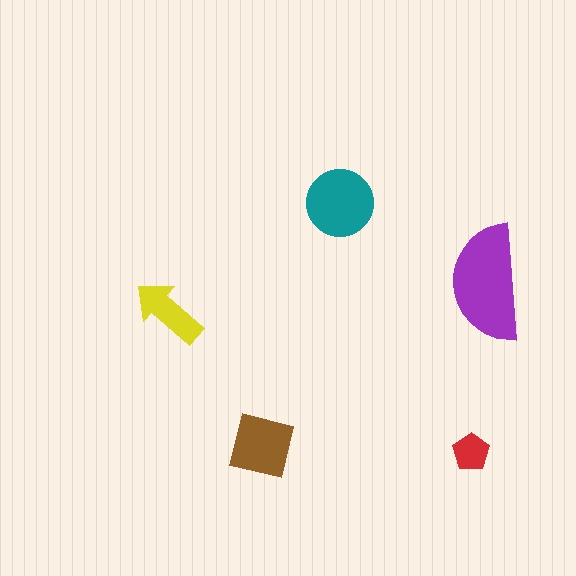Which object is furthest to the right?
The purple semicircle is rightmost.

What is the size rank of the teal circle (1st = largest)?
2nd.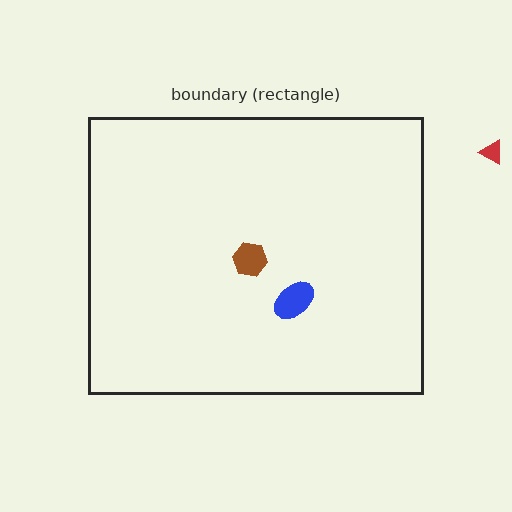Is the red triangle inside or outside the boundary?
Outside.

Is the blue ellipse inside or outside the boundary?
Inside.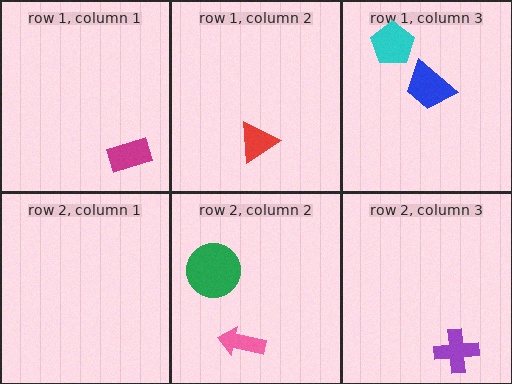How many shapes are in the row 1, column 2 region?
1.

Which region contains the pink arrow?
The row 2, column 2 region.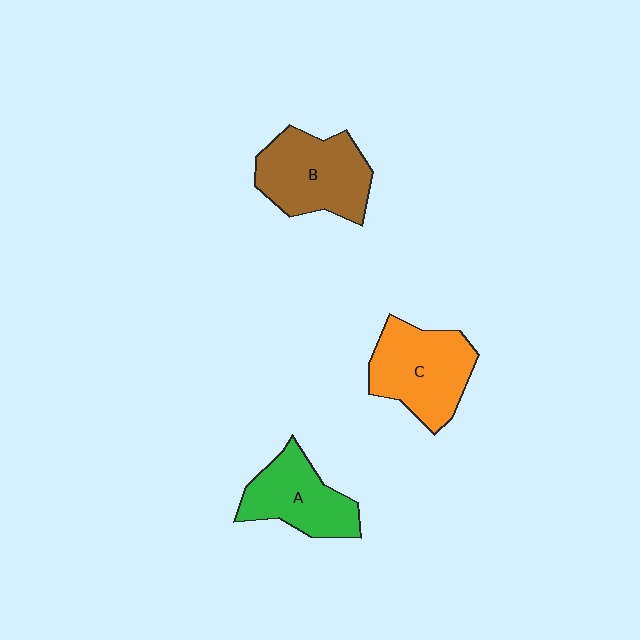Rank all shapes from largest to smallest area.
From largest to smallest: B (brown), C (orange), A (green).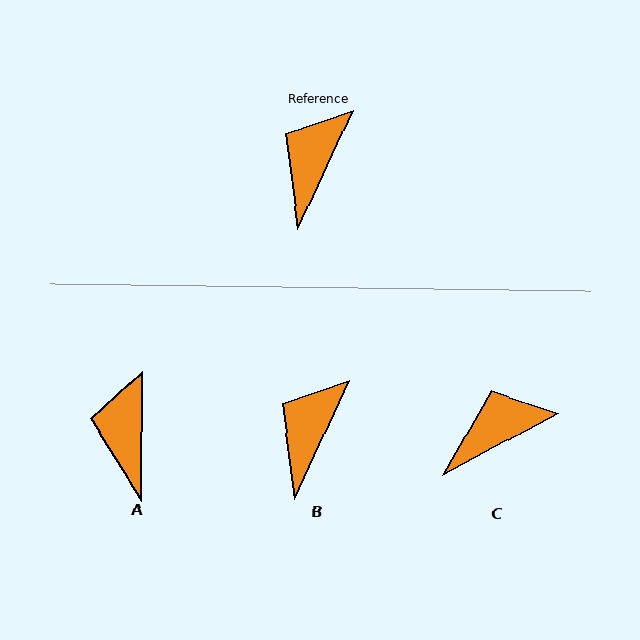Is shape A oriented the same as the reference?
No, it is off by about 24 degrees.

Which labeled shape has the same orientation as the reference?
B.